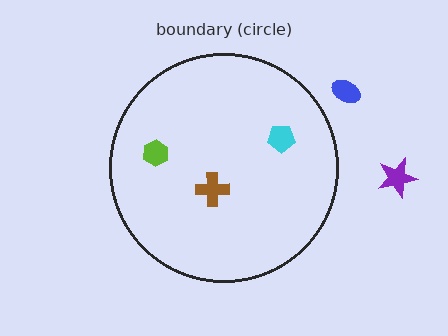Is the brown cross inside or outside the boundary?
Inside.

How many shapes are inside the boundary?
3 inside, 2 outside.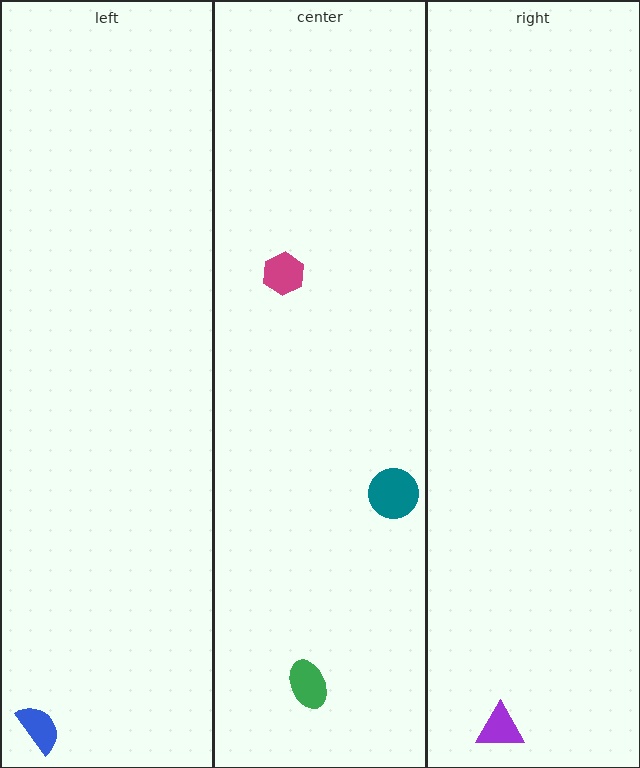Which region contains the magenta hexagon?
The center region.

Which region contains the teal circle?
The center region.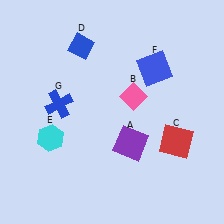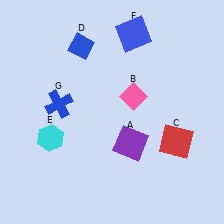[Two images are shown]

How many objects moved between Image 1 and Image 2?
1 object moved between the two images.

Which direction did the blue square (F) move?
The blue square (F) moved up.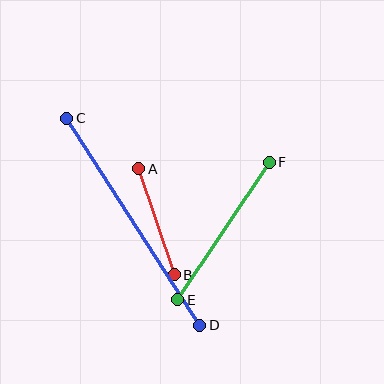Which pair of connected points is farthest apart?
Points C and D are farthest apart.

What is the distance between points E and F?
The distance is approximately 165 pixels.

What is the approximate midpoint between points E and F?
The midpoint is at approximately (224, 231) pixels.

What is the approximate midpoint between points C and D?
The midpoint is at approximately (133, 222) pixels.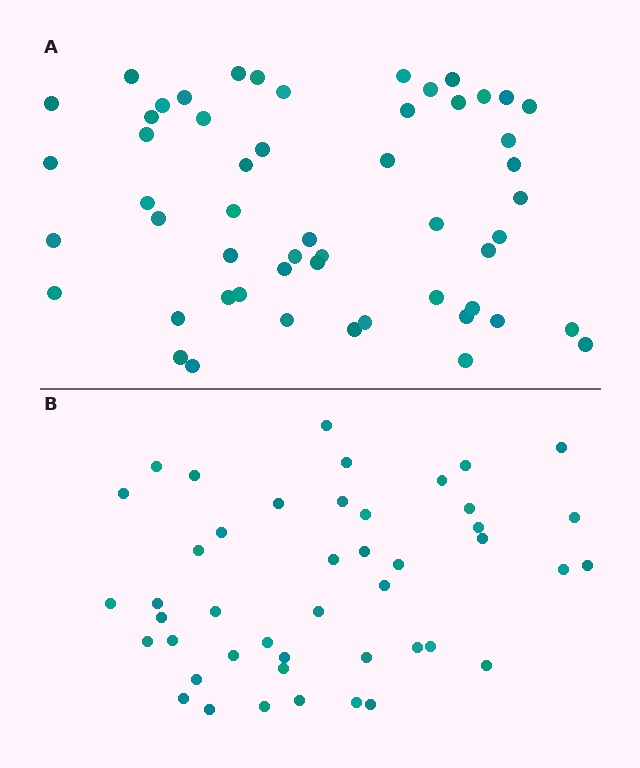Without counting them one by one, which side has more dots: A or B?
Region A (the top region) has more dots.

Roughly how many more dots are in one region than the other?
Region A has roughly 8 or so more dots than region B.